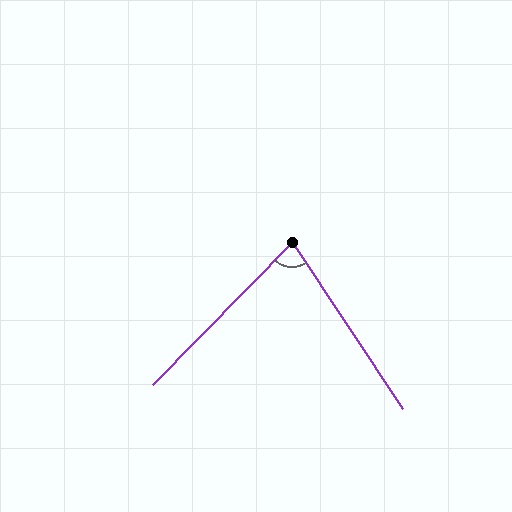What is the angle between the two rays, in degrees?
Approximately 78 degrees.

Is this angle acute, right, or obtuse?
It is acute.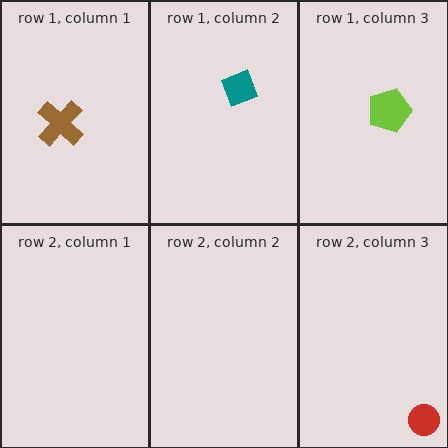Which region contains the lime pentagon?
The row 1, column 3 region.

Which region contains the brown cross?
The row 1, column 1 region.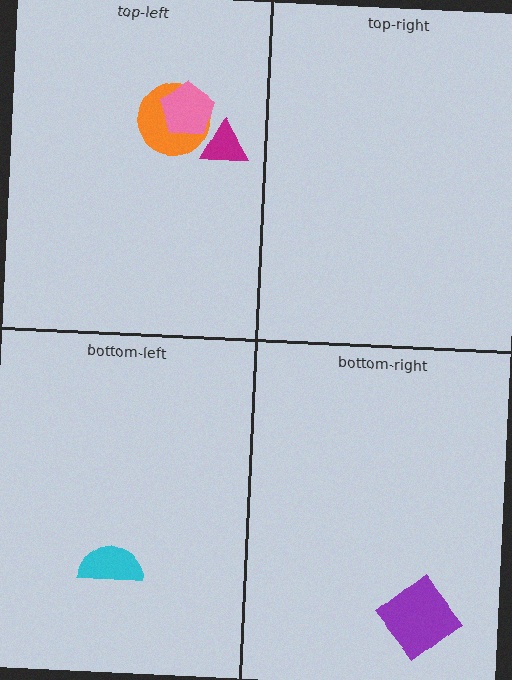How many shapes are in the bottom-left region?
1.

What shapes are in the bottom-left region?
The cyan semicircle.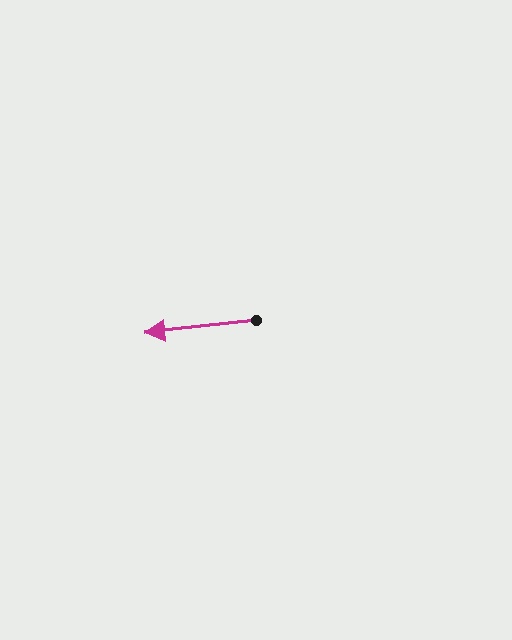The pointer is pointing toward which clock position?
Roughly 9 o'clock.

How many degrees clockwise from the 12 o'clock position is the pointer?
Approximately 263 degrees.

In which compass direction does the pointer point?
West.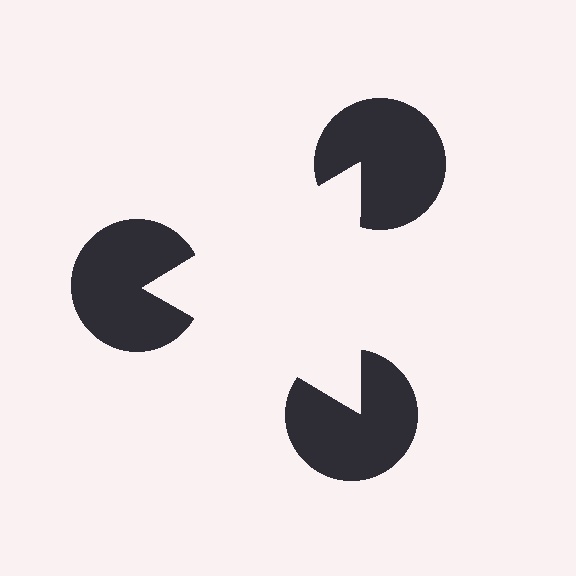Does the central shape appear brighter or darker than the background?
It typically appears slightly brighter than the background, even though no actual brightness change is drawn.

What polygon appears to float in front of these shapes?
An illusory triangle — its edges are inferred from the aligned wedge cuts in the pac-man discs, not physically drawn.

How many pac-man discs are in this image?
There are 3 — one at each vertex of the illusory triangle.